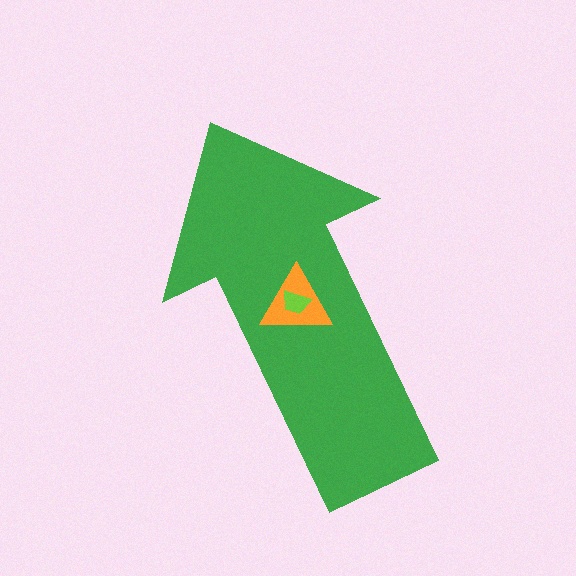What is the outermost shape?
The green arrow.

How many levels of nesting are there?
3.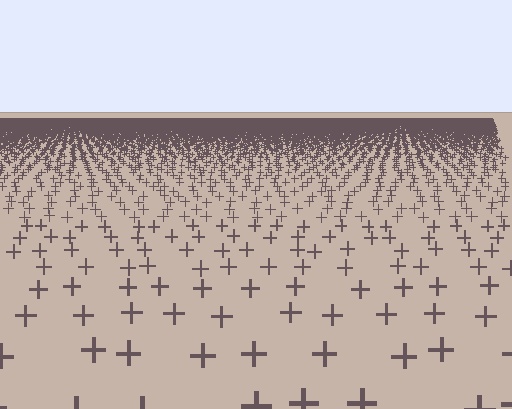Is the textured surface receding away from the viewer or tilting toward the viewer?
The surface is receding away from the viewer. Texture elements get smaller and denser toward the top.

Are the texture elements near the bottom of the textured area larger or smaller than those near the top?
Larger. Near the bottom, elements are closer to the viewer and appear at a bigger on-screen size.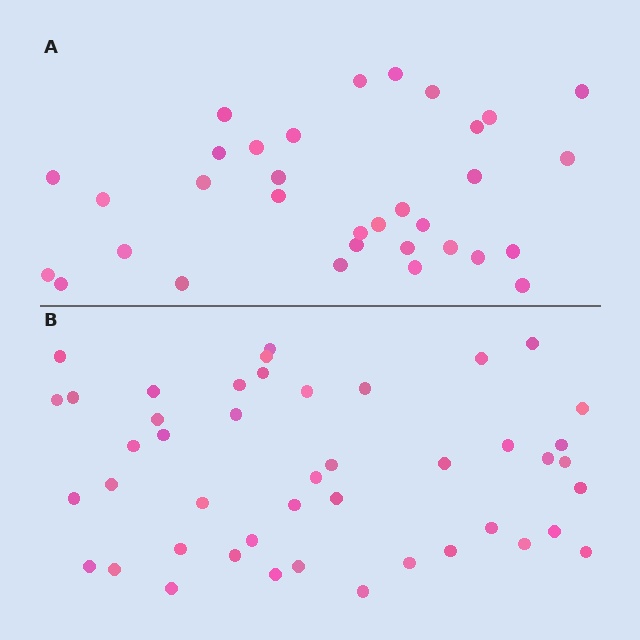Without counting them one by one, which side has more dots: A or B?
Region B (the bottom region) has more dots.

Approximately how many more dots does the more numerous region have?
Region B has roughly 12 or so more dots than region A.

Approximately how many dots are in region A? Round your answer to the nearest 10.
About 30 dots. (The exact count is 33, which rounds to 30.)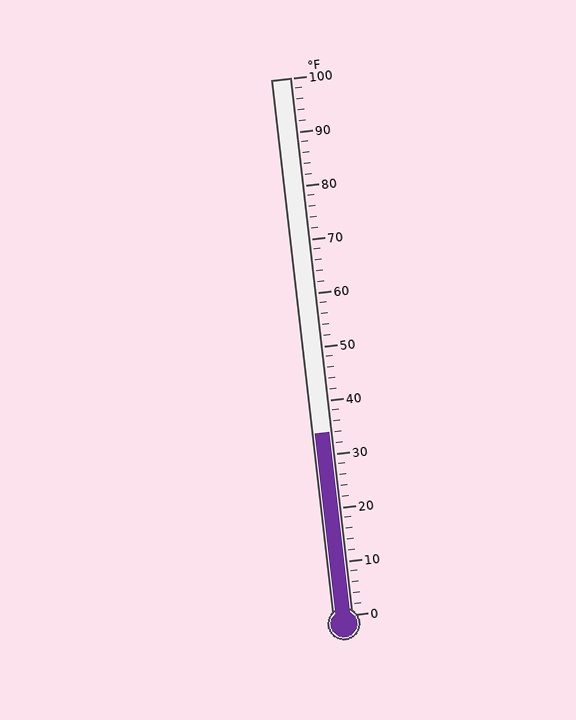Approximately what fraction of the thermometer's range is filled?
The thermometer is filled to approximately 35% of its range.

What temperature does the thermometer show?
The thermometer shows approximately 34°F.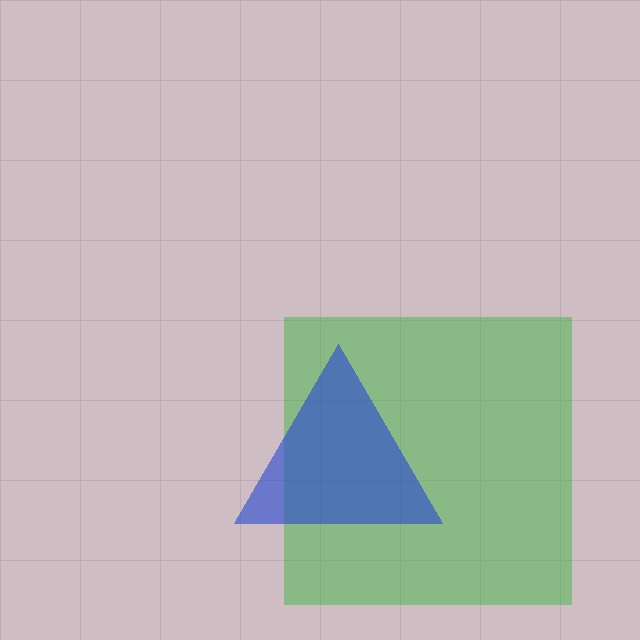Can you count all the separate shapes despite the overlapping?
Yes, there are 2 separate shapes.